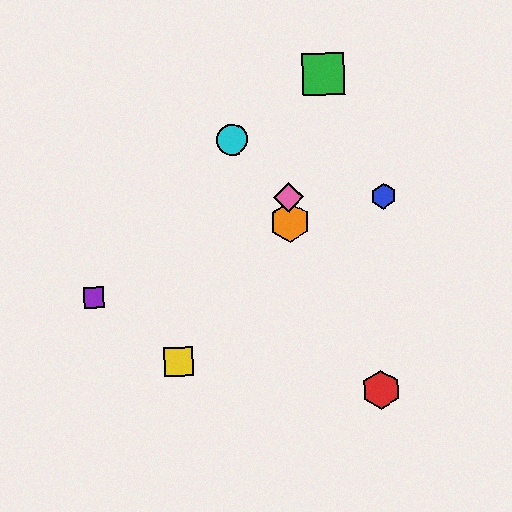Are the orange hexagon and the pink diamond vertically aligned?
Yes, both are at x≈290.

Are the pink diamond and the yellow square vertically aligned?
No, the pink diamond is at x≈289 and the yellow square is at x≈179.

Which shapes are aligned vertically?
The orange hexagon, the pink diamond are aligned vertically.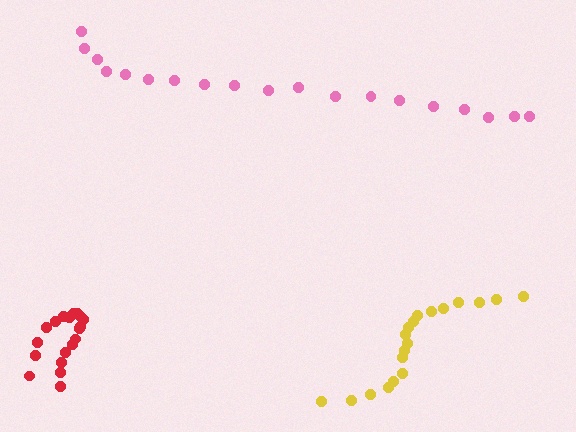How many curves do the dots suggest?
There are 3 distinct paths.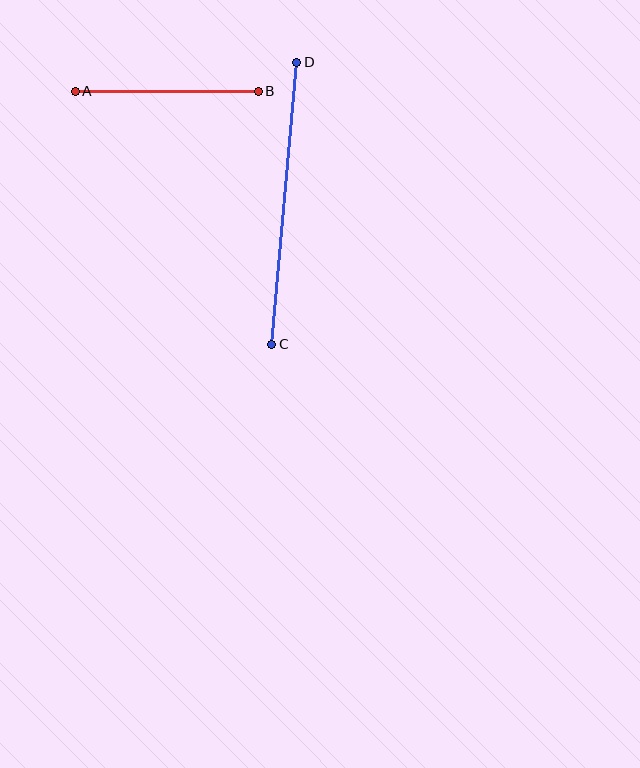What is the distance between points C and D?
The distance is approximately 283 pixels.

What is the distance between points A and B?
The distance is approximately 183 pixels.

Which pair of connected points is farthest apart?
Points C and D are farthest apart.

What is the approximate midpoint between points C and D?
The midpoint is at approximately (284, 203) pixels.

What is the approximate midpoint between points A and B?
The midpoint is at approximately (167, 91) pixels.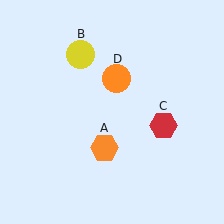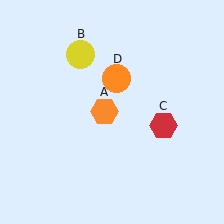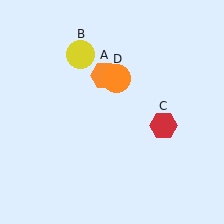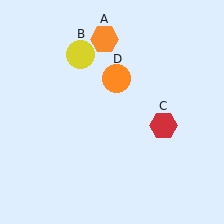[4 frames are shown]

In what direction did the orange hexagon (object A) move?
The orange hexagon (object A) moved up.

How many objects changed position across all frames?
1 object changed position: orange hexagon (object A).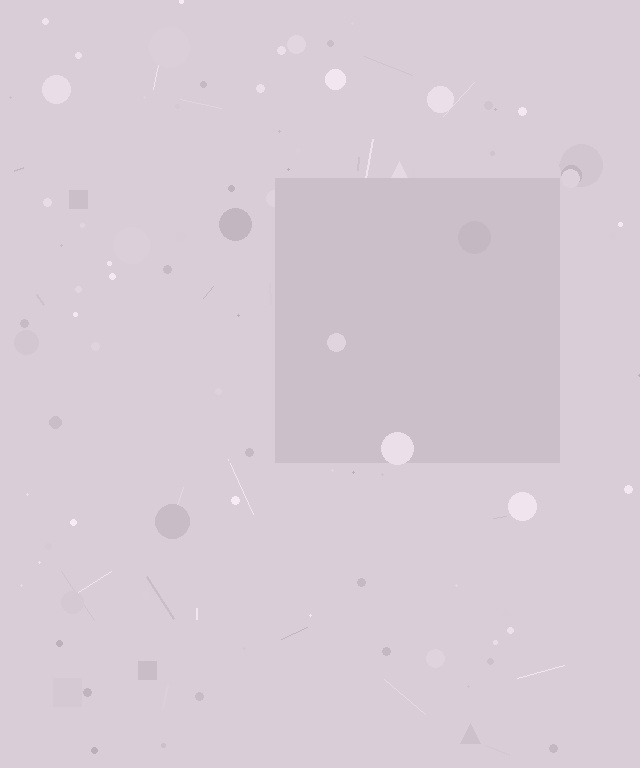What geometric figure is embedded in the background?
A square is embedded in the background.